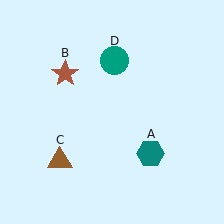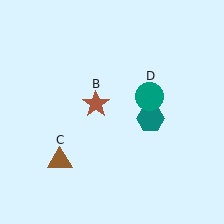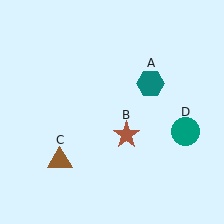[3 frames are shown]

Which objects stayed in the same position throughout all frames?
Brown triangle (object C) remained stationary.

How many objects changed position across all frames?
3 objects changed position: teal hexagon (object A), brown star (object B), teal circle (object D).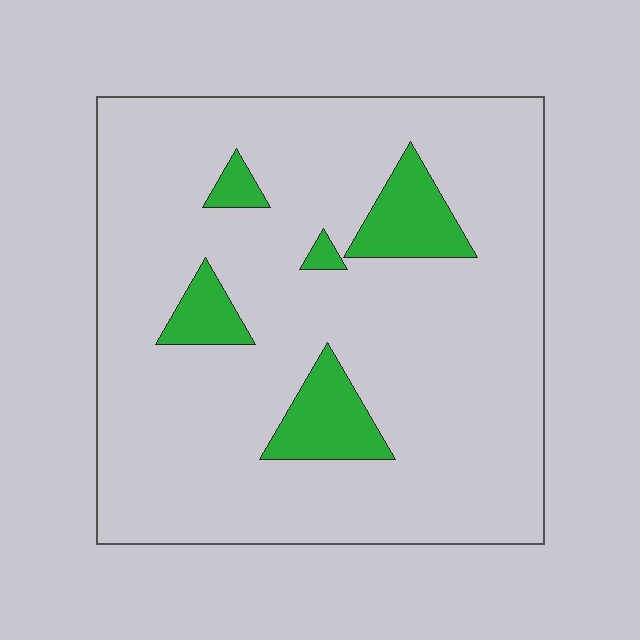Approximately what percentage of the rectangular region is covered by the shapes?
Approximately 10%.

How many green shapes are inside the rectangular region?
5.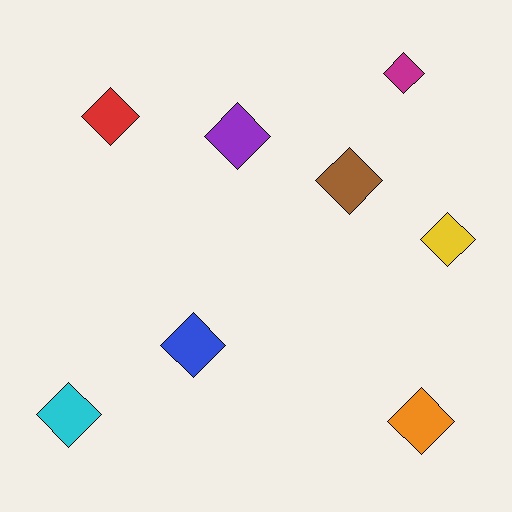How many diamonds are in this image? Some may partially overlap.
There are 8 diamonds.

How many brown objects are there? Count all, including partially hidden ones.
There is 1 brown object.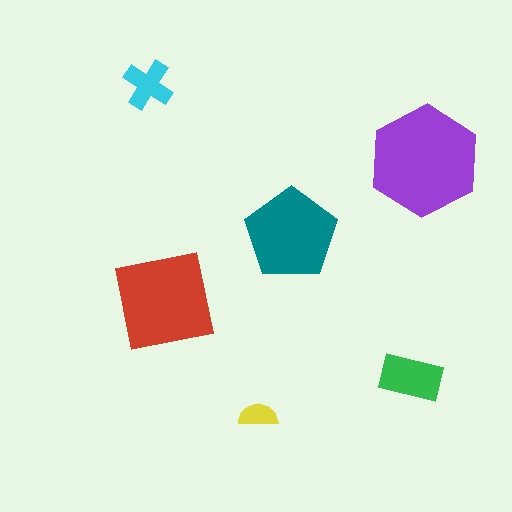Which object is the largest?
The purple hexagon.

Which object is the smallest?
The yellow semicircle.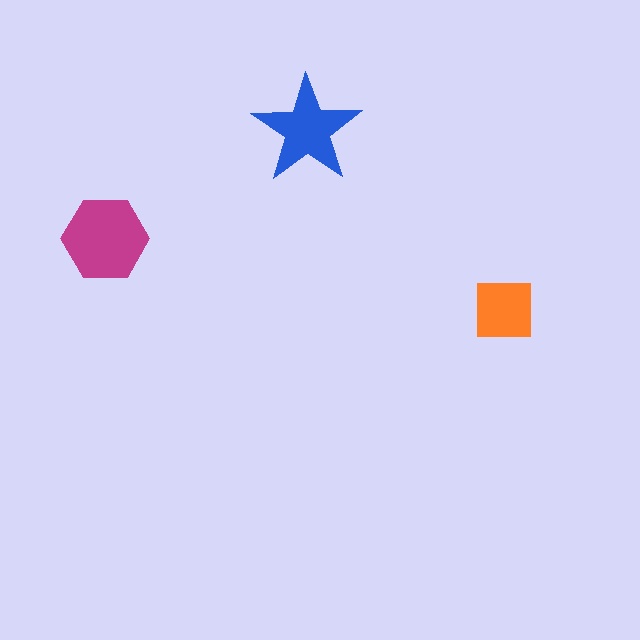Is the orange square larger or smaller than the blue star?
Smaller.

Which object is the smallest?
The orange square.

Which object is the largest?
The magenta hexagon.